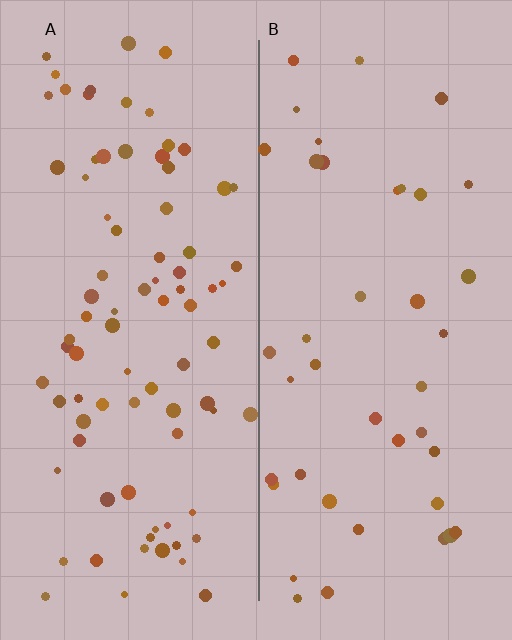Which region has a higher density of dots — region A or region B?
A (the left).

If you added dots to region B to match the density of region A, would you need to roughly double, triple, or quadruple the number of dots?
Approximately double.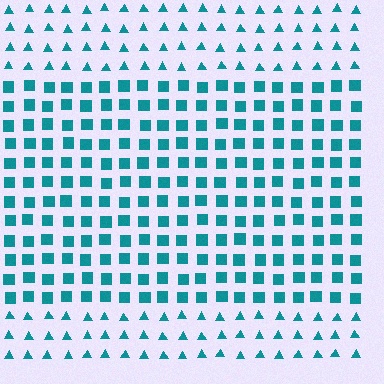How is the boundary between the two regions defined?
The boundary is defined by a change in element shape: squares inside vs. triangles outside. All elements share the same color and spacing.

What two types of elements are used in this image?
The image uses squares inside the rectangle region and triangles outside it.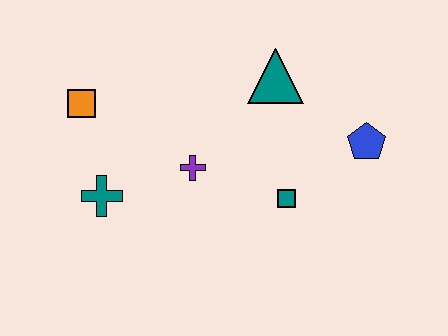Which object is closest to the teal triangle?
The blue pentagon is closest to the teal triangle.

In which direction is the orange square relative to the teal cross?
The orange square is above the teal cross.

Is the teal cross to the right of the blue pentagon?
No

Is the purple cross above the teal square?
Yes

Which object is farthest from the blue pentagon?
The orange square is farthest from the blue pentagon.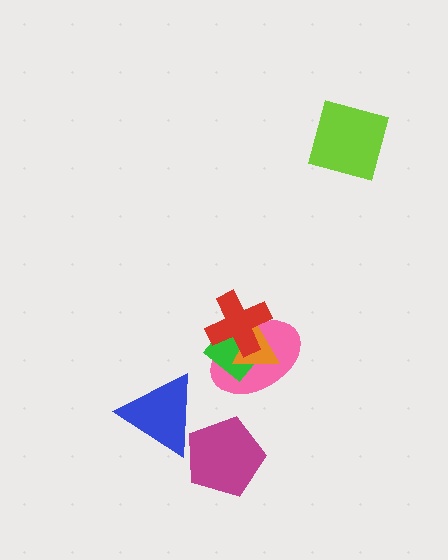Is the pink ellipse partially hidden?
Yes, it is partially covered by another shape.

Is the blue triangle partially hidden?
No, no other shape covers it.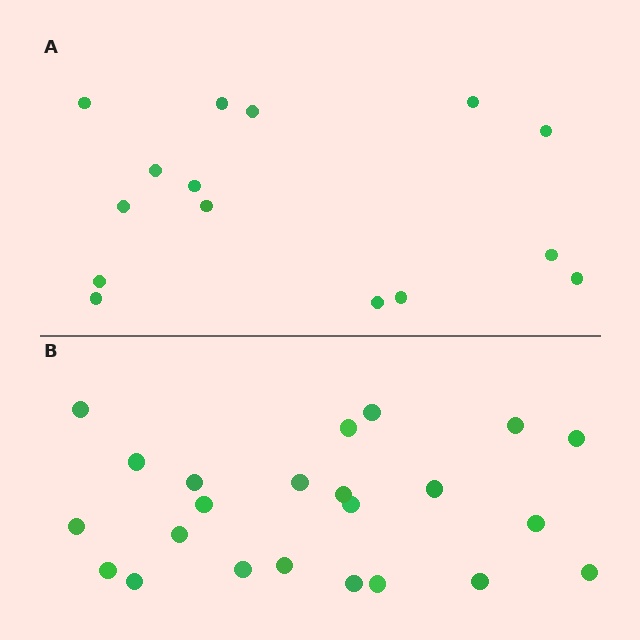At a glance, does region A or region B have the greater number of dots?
Region B (the bottom region) has more dots.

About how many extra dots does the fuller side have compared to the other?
Region B has roughly 8 or so more dots than region A.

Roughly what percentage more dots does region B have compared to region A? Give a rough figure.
About 55% more.